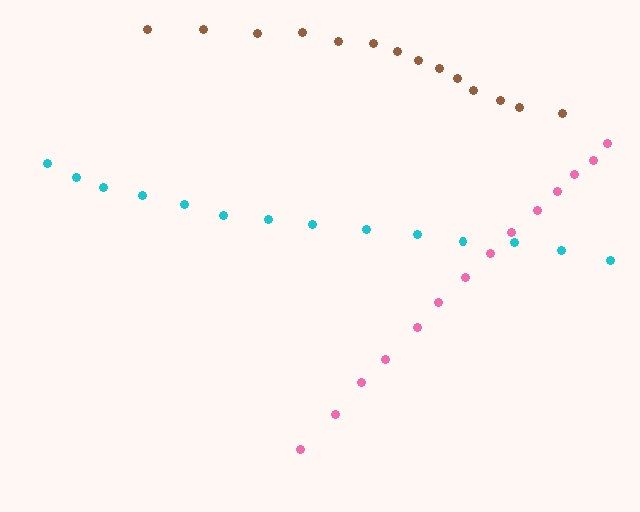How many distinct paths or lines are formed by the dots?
There are 3 distinct paths.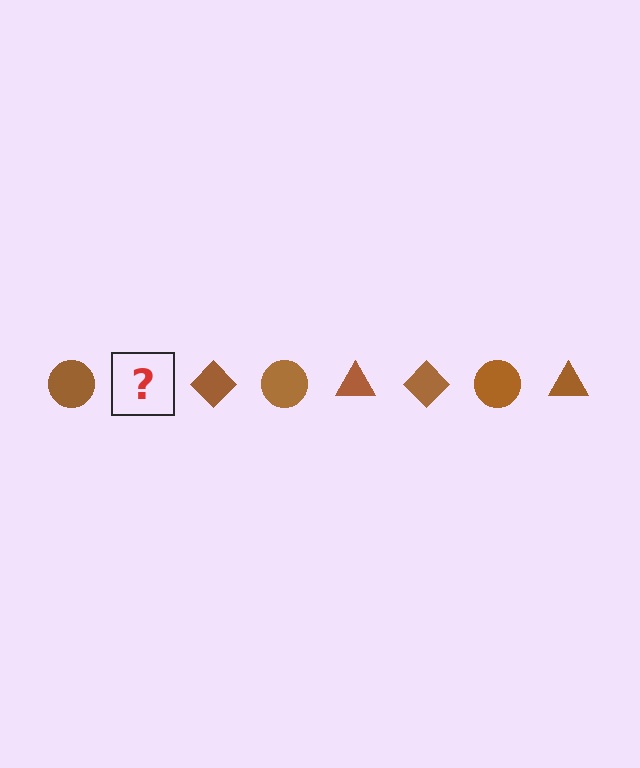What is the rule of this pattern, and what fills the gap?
The rule is that the pattern cycles through circle, triangle, diamond shapes in brown. The gap should be filled with a brown triangle.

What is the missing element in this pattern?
The missing element is a brown triangle.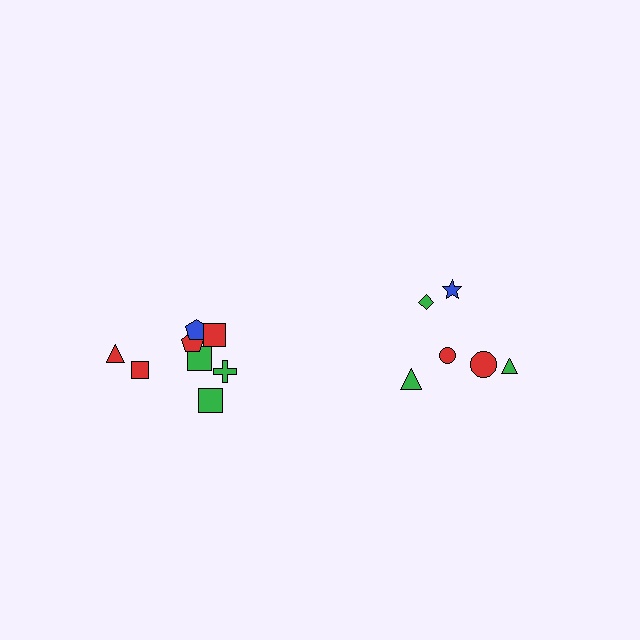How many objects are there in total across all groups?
There are 14 objects.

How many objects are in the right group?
There are 6 objects.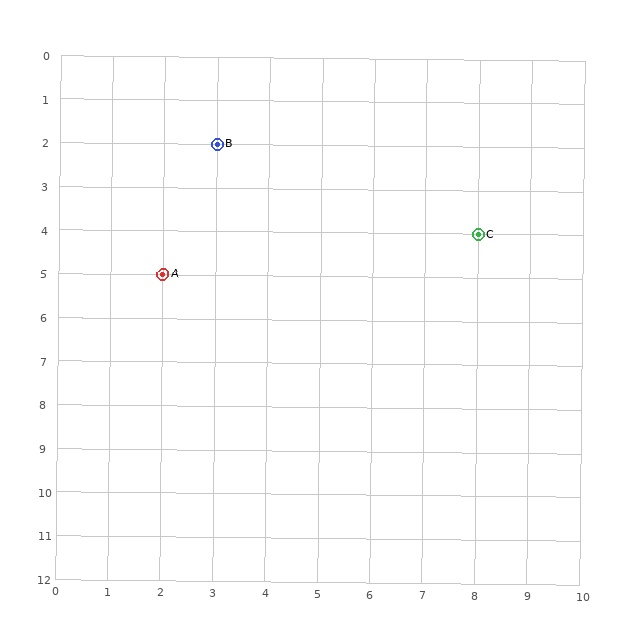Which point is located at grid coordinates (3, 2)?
Point B is at (3, 2).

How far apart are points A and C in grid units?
Points A and C are 6 columns and 1 row apart (about 6.1 grid units diagonally).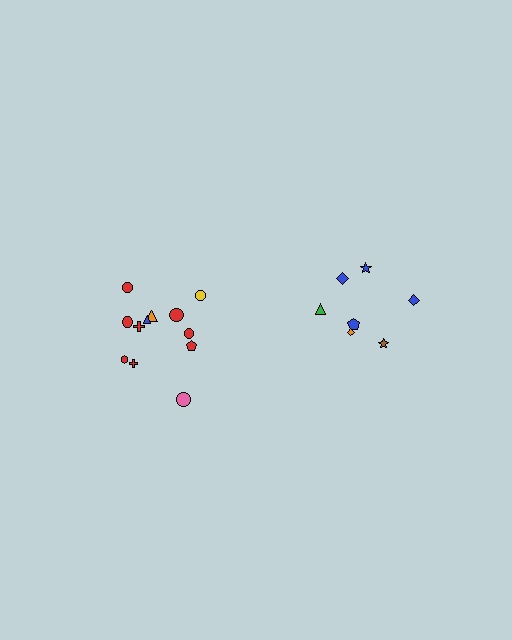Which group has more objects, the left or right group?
The left group.